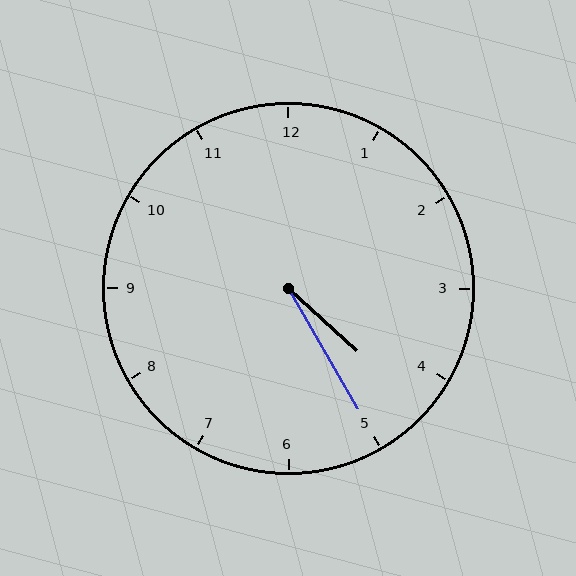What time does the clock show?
4:25.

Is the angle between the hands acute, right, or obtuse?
It is acute.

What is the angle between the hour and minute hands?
Approximately 18 degrees.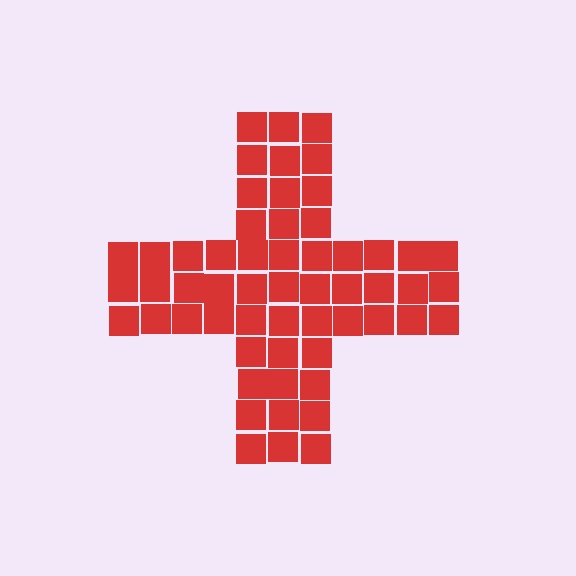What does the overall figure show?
The overall figure shows a cross.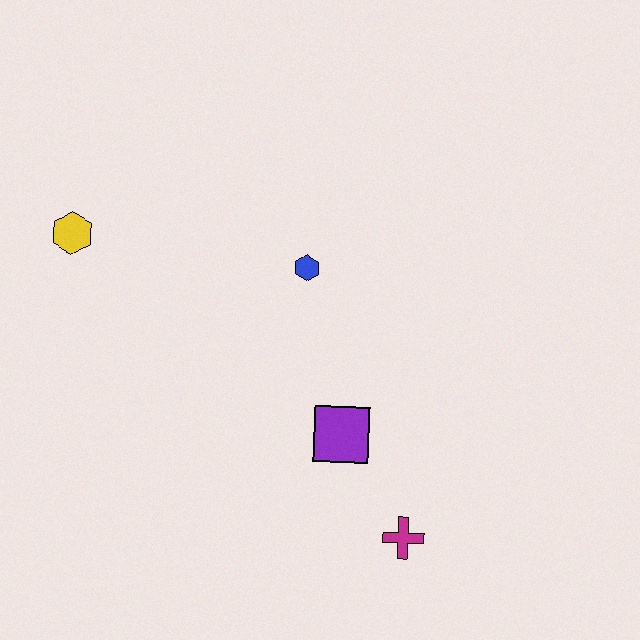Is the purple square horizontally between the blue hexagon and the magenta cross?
Yes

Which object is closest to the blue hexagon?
The purple square is closest to the blue hexagon.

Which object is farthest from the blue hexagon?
The magenta cross is farthest from the blue hexagon.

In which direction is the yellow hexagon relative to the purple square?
The yellow hexagon is to the left of the purple square.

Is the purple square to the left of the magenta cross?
Yes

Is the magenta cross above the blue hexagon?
No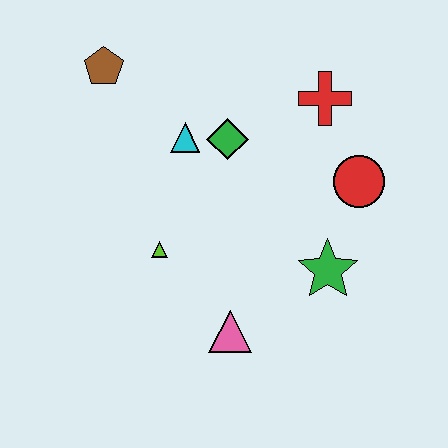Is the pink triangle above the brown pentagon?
No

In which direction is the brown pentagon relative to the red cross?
The brown pentagon is to the left of the red cross.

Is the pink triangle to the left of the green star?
Yes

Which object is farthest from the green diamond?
The pink triangle is farthest from the green diamond.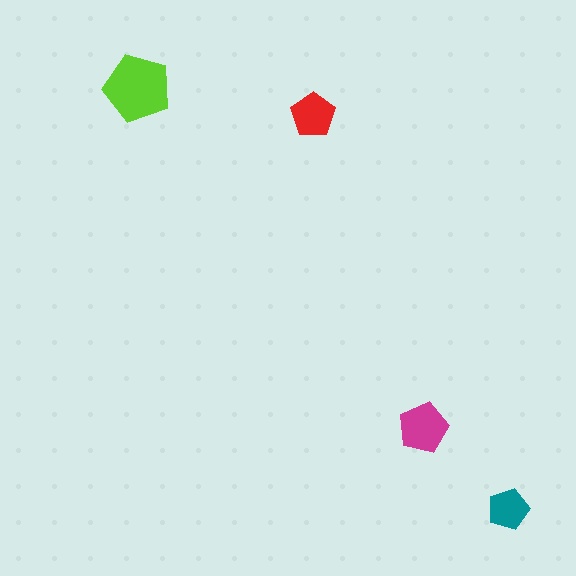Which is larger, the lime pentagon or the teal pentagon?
The lime one.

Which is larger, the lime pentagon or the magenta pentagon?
The lime one.